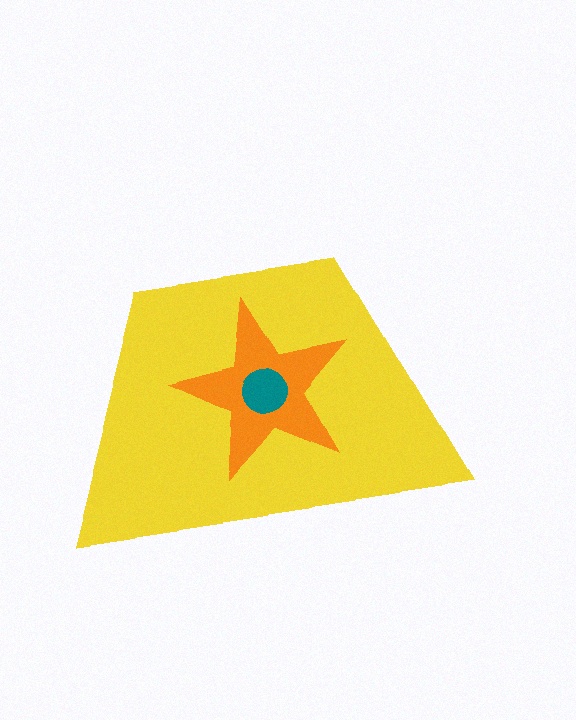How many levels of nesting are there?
3.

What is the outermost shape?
The yellow trapezoid.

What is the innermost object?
The teal circle.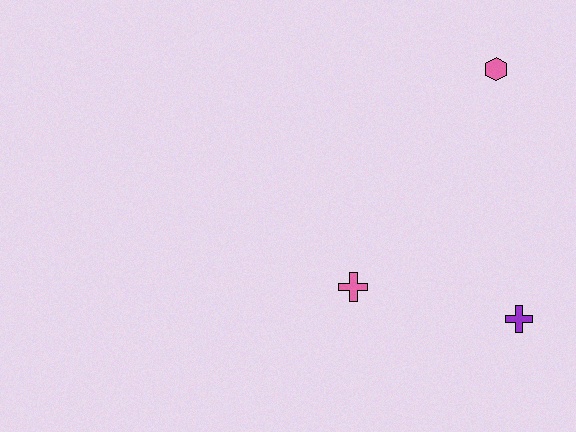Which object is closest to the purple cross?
The pink cross is closest to the purple cross.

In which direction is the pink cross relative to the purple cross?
The pink cross is to the left of the purple cross.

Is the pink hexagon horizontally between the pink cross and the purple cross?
Yes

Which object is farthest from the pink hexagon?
The pink cross is farthest from the pink hexagon.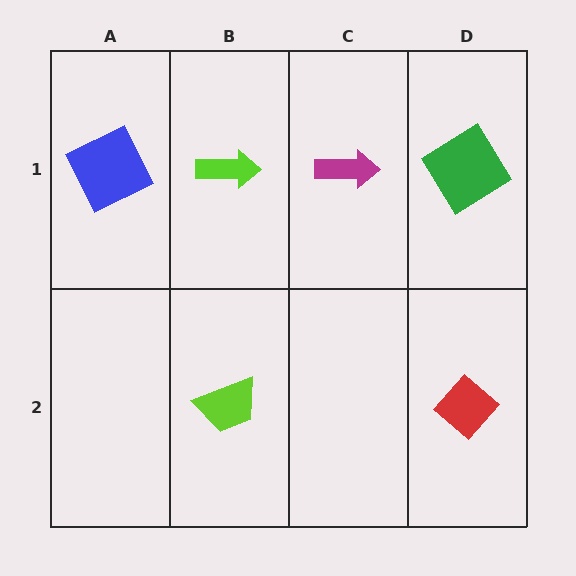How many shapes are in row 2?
2 shapes.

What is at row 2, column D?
A red diamond.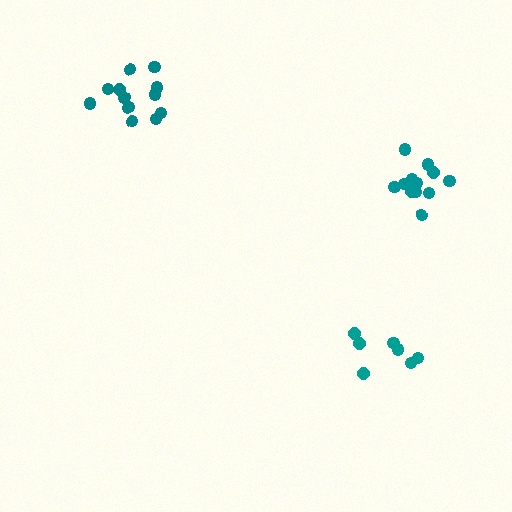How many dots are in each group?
Group 1: 7 dots, Group 2: 13 dots, Group 3: 12 dots (32 total).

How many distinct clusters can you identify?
There are 3 distinct clusters.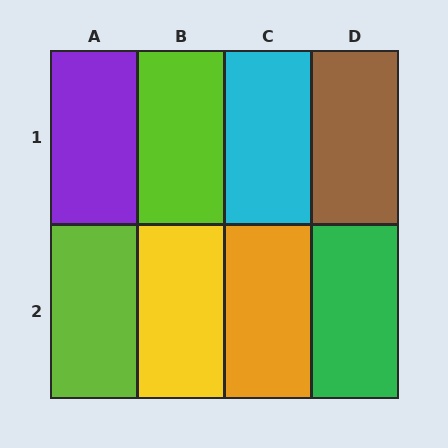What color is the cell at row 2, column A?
Lime.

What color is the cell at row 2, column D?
Green.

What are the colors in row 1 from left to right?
Purple, lime, cyan, brown.